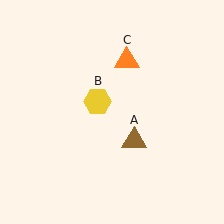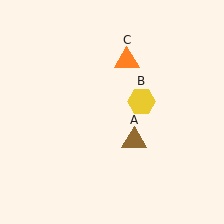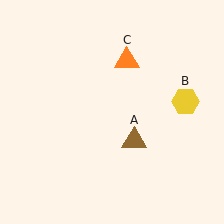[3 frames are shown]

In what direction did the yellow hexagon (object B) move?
The yellow hexagon (object B) moved right.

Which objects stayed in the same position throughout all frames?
Brown triangle (object A) and orange triangle (object C) remained stationary.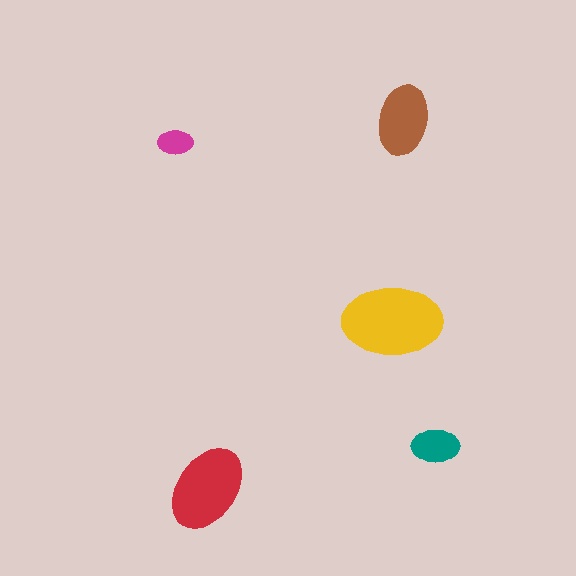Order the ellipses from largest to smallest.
the yellow one, the red one, the brown one, the teal one, the magenta one.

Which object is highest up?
The brown ellipse is topmost.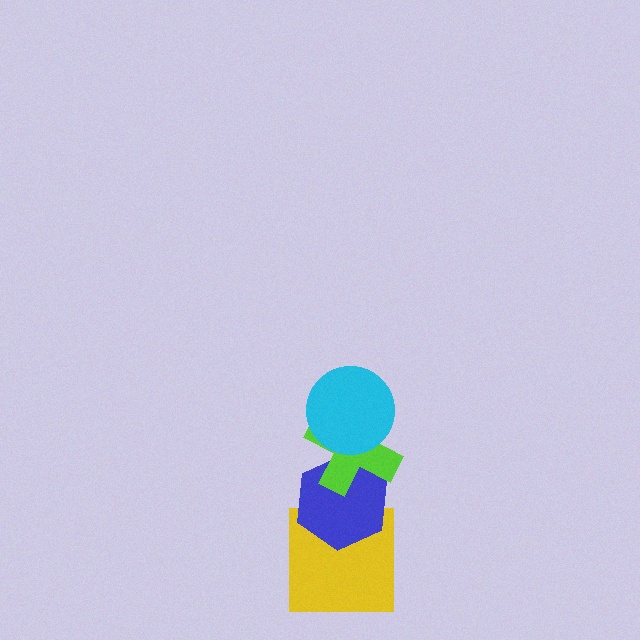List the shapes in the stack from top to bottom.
From top to bottom: the cyan circle, the lime cross, the blue hexagon, the yellow square.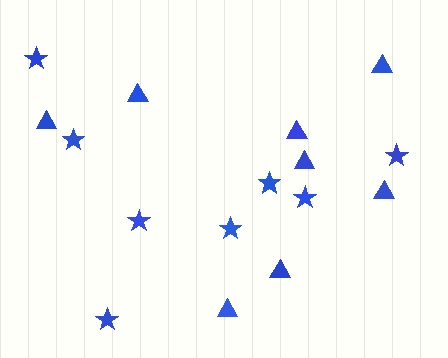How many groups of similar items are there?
There are 2 groups: one group of stars (8) and one group of triangles (8).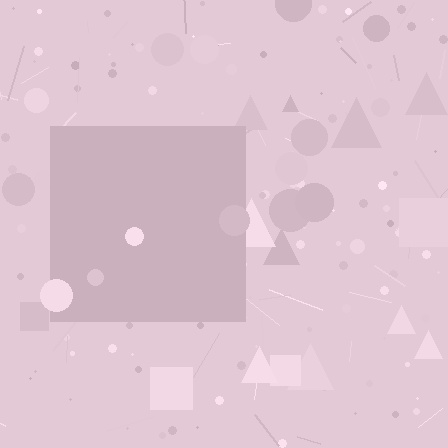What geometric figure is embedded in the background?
A square is embedded in the background.